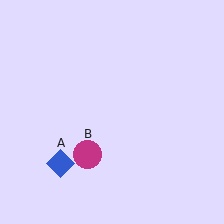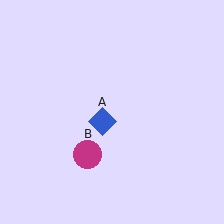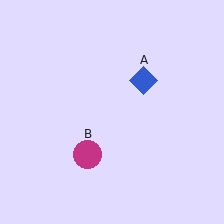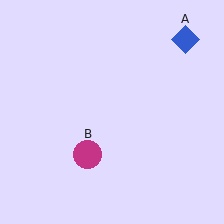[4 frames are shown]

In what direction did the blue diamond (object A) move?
The blue diamond (object A) moved up and to the right.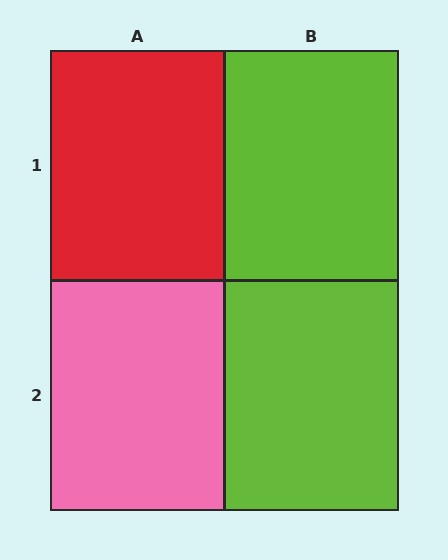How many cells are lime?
2 cells are lime.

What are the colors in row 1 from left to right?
Red, lime.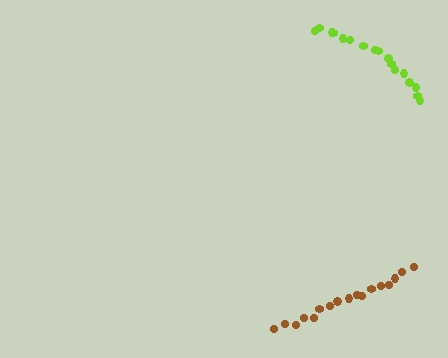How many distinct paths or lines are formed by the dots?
There are 2 distinct paths.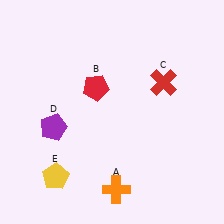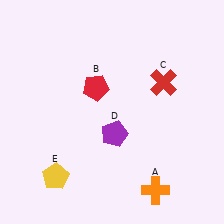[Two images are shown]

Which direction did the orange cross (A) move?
The orange cross (A) moved right.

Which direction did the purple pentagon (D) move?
The purple pentagon (D) moved right.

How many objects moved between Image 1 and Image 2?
2 objects moved between the two images.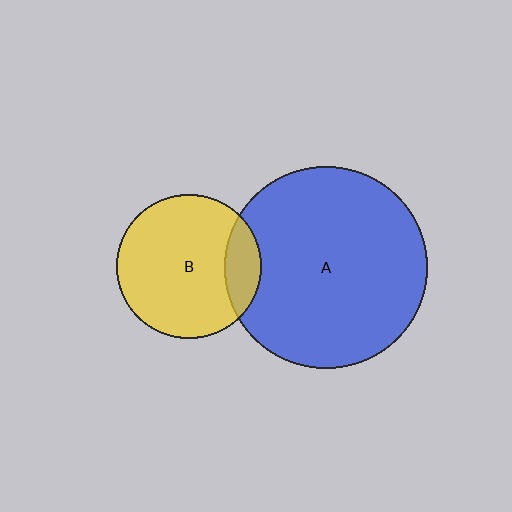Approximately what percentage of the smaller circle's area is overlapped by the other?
Approximately 15%.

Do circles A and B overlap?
Yes.